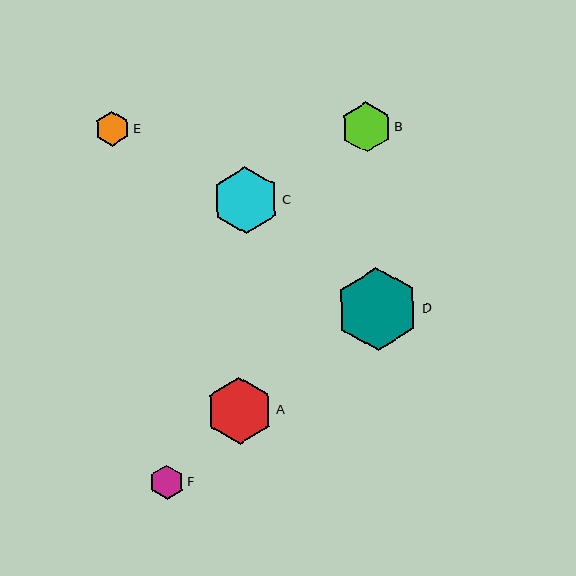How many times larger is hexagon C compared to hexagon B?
Hexagon C is approximately 1.3 times the size of hexagon B.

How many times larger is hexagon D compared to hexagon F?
Hexagon D is approximately 2.4 times the size of hexagon F.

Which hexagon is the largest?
Hexagon D is the largest with a size of approximately 83 pixels.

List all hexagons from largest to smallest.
From largest to smallest: D, C, A, B, E, F.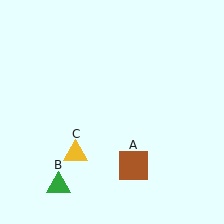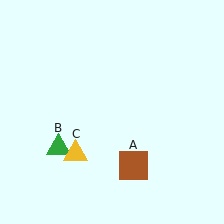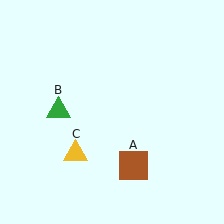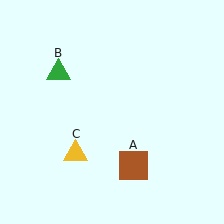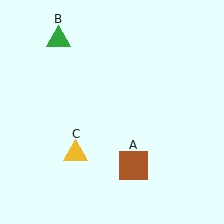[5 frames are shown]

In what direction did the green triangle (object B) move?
The green triangle (object B) moved up.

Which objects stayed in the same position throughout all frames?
Brown square (object A) and yellow triangle (object C) remained stationary.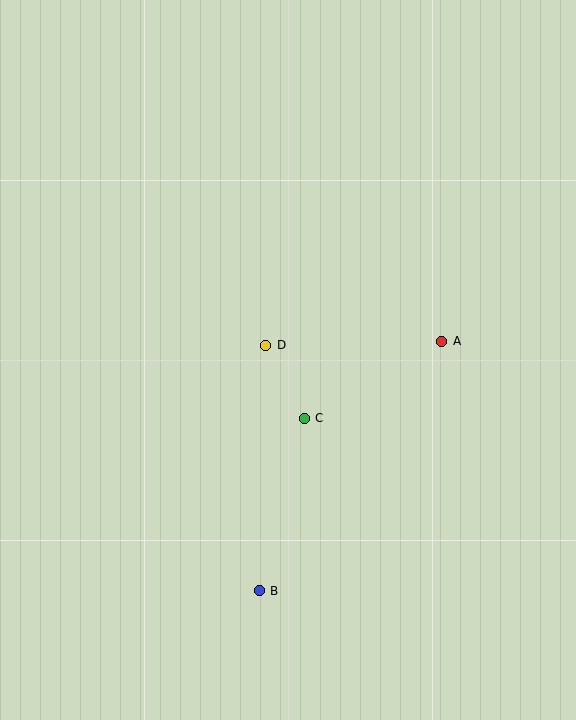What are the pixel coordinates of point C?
Point C is at (304, 418).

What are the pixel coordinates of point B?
Point B is at (259, 591).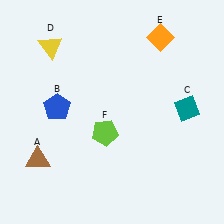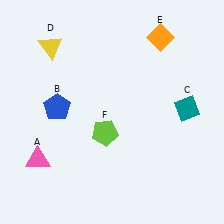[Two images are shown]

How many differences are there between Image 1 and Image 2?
There is 1 difference between the two images.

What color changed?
The triangle (A) changed from brown in Image 1 to pink in Image 2.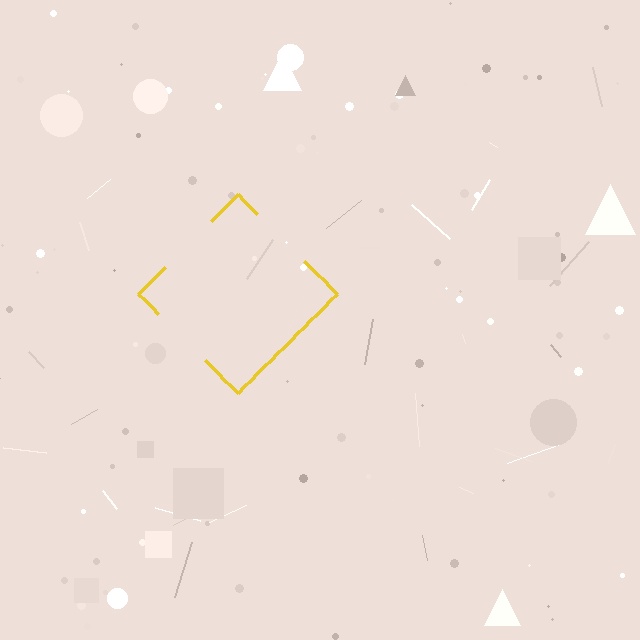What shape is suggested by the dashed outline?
The dashed outline suggests a diamond.